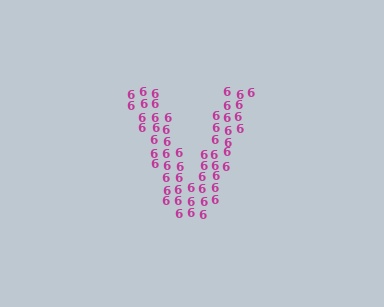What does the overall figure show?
The overall figure shows the letter V.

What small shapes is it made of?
It is made of small digit 6's.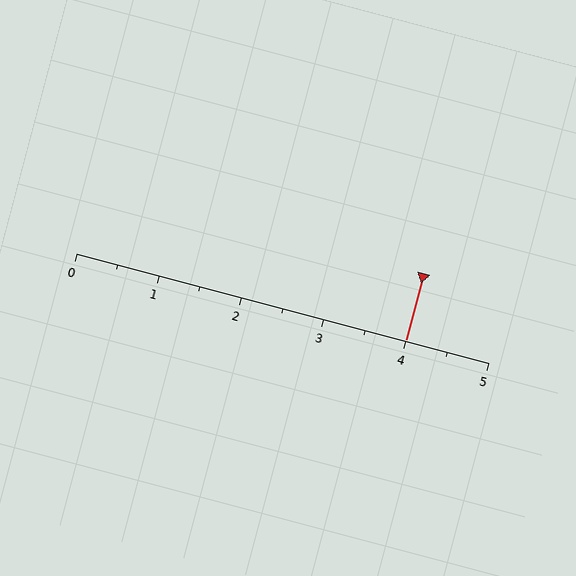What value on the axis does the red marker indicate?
The marker indicates approximately 4.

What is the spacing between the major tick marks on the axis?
The major ticks are spaced 1 apart.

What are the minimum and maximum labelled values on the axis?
The axis runs from 0 to 5.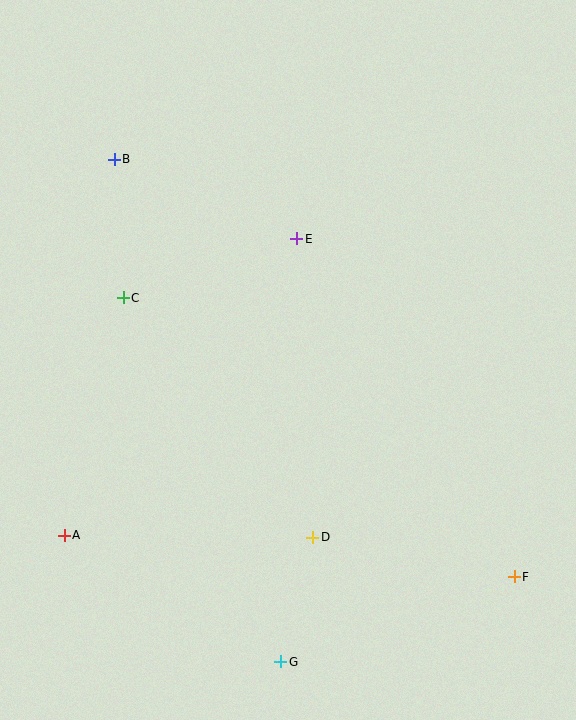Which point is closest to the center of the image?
Point E at (297, 239) is closest to the center.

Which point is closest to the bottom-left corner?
Point A is closest to the bottom-left corner.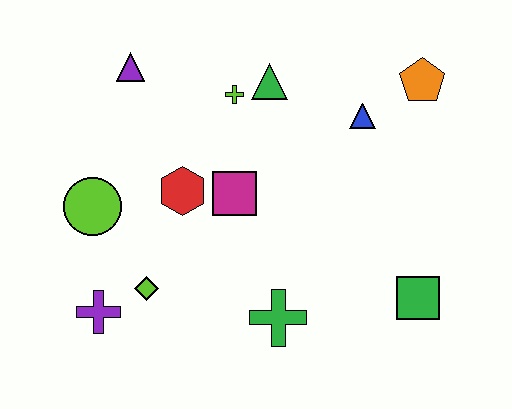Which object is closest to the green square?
The green cross is closest to the green square.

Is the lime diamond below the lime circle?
Yes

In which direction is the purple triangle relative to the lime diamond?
The purple triangle is above the lime diamond.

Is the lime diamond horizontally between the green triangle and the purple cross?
Yes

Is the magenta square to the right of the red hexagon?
Yes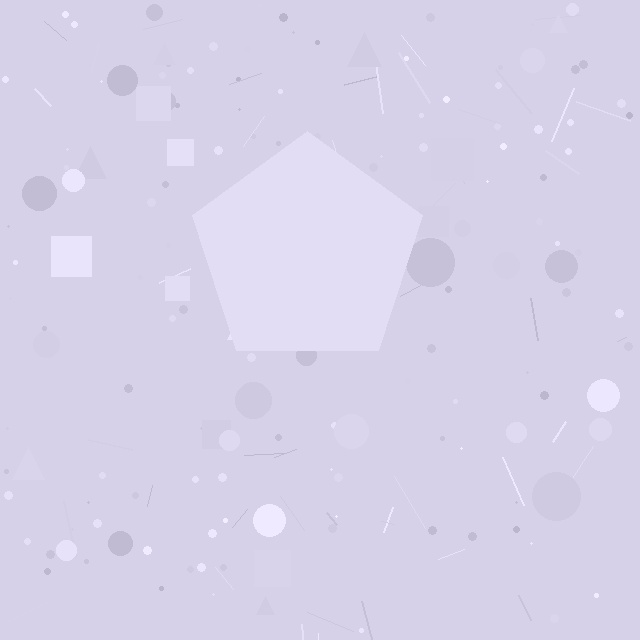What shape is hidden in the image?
A pentagon is hidden in the image.